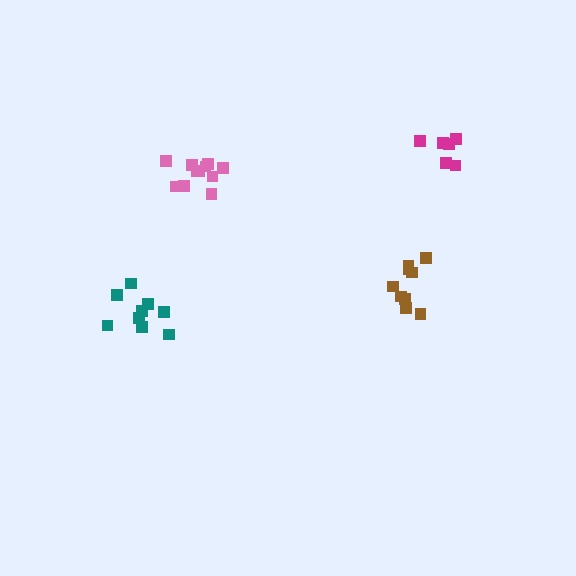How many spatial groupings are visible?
There are 4 spatial groupings.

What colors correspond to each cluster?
The clusters are colored: brown, magenta, pink, teal.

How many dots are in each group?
Group 1: 9 dots, Group 2: 6 dots, Group 3: 11 dots, Group 4: 9 dots (35 total).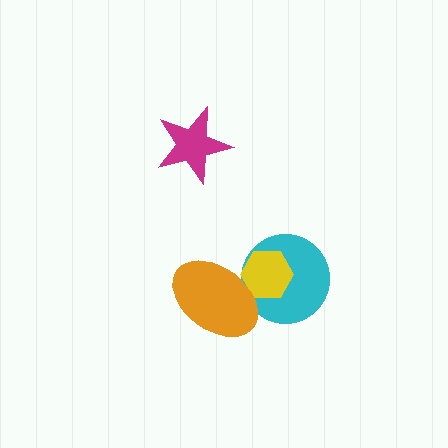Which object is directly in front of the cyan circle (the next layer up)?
The yellow hexagon is directly in front of the cyan circle.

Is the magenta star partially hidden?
No, no other shape covers it.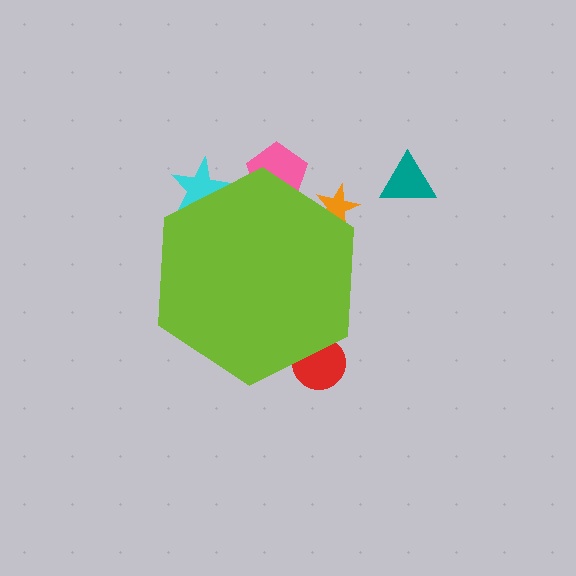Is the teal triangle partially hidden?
No, the teal triangle is fully visible.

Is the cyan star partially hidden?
Yes, the cyan star is partially hidden behind the lime hexagon.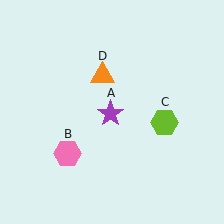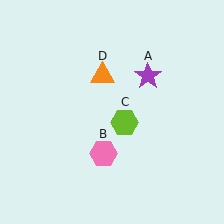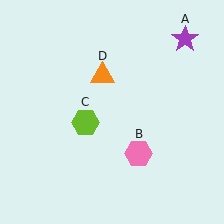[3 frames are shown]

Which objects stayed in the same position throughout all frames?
Orange triangle (object D) remained stationary.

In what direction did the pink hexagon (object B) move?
The pink hexagon (object B) moved right.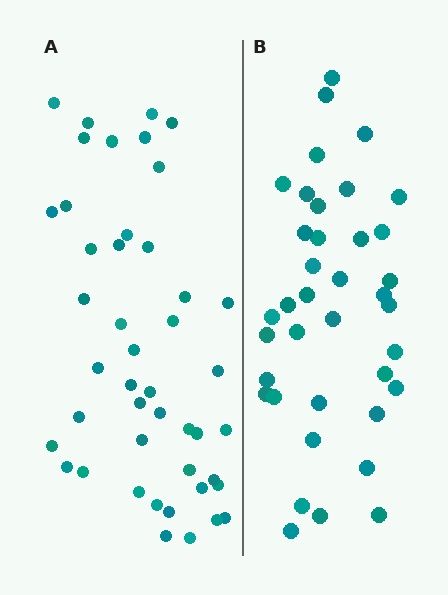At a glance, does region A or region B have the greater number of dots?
Region A (the left region) has more dots.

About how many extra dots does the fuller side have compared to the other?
Region A has roughly 8 or so more dots than region B.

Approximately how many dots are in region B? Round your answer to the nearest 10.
About 40 dots. (The exact count is 38, which rounds to 40.)